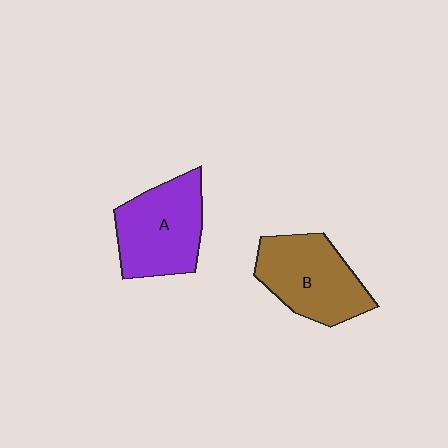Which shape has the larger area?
Shape B (brown).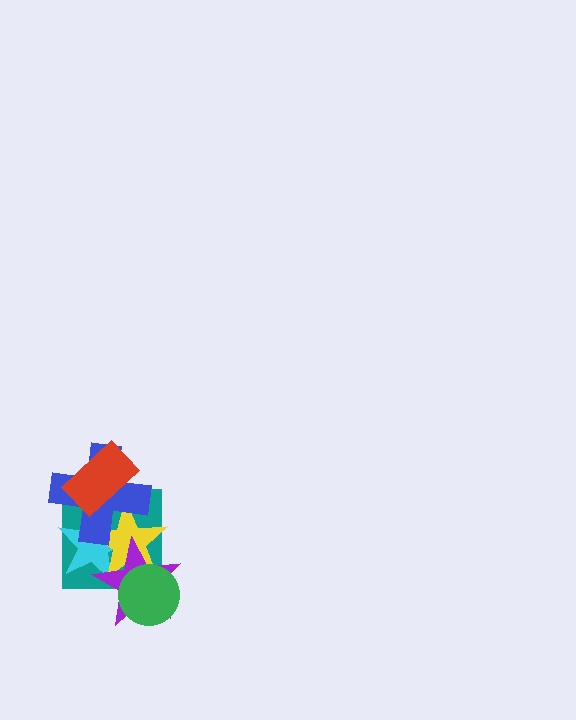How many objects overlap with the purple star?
4 objects overlap with the purple star.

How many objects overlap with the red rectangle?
2 objects overlap with the red rectangle.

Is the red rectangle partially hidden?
No, no other shape covers it.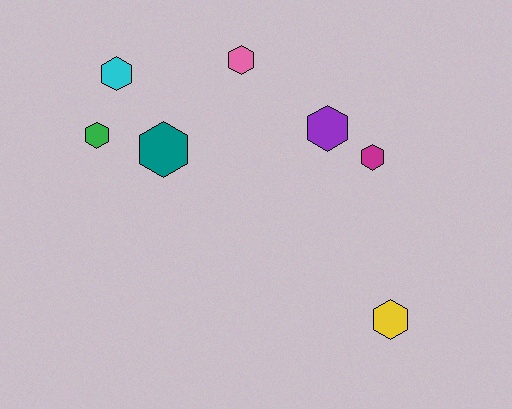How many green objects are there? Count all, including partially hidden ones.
There is 1 green object.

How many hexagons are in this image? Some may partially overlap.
There are 7 hexagons.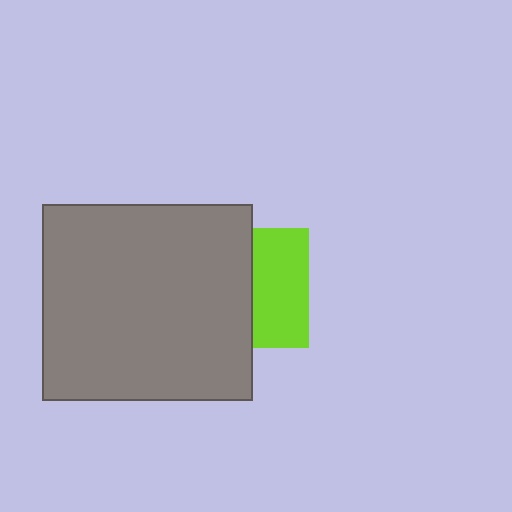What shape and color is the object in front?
The object in front is a gray rectangle.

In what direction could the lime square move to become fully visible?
The lime square could move right. That would shift it out from behind the gray rectangle entirely.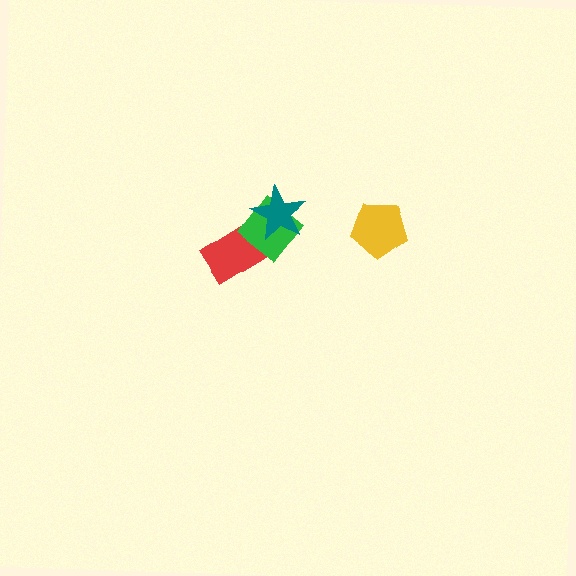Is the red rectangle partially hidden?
Yes, it is partially covered by another shape.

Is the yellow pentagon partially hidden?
No, no other shape covers it.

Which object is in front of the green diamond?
The teal star is in front of the green diamond.